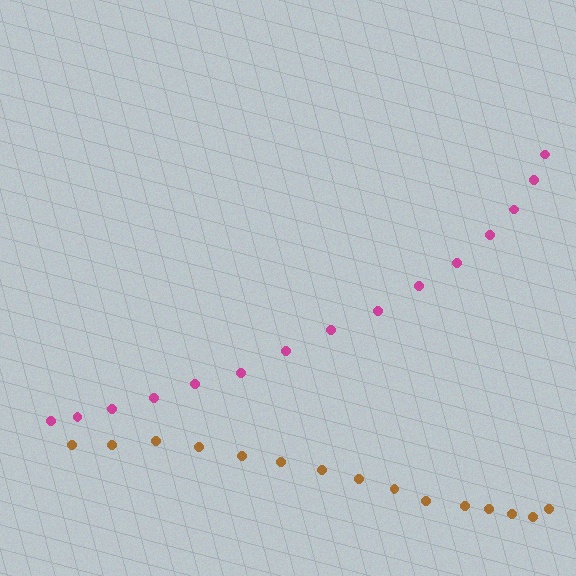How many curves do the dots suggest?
There are 2 distinct paths.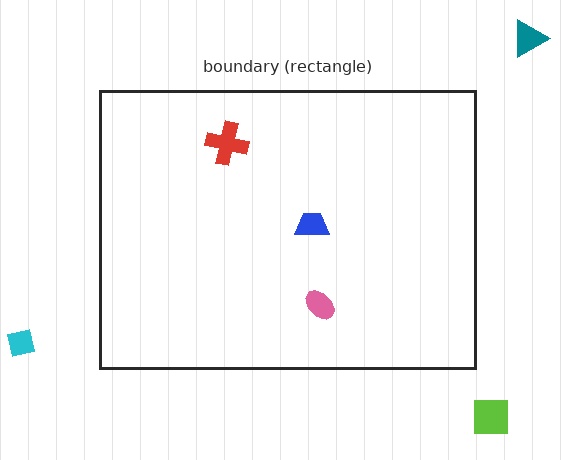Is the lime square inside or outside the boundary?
Outside.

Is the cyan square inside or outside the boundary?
Outside.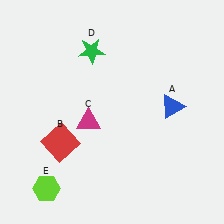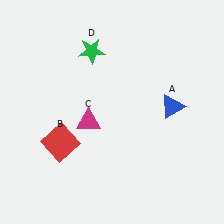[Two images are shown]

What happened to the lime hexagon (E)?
The lime hexagon (E) was removed in Image 2. It was in the bottom-left area of Image 1.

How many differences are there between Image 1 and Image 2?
There is 1 difference between the two images.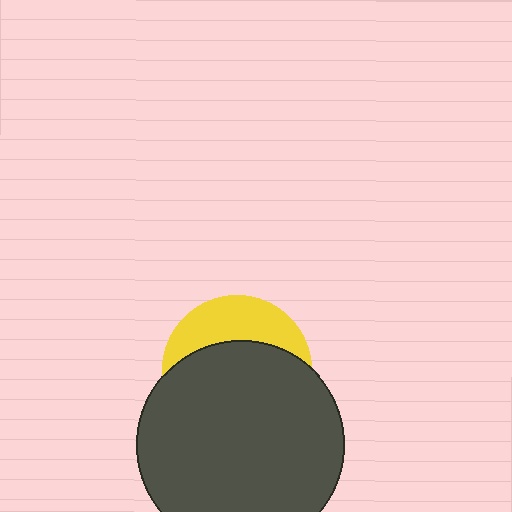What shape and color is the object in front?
The object in front is a dark gray circle.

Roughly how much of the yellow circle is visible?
A small part of it is visible (roughly 33%).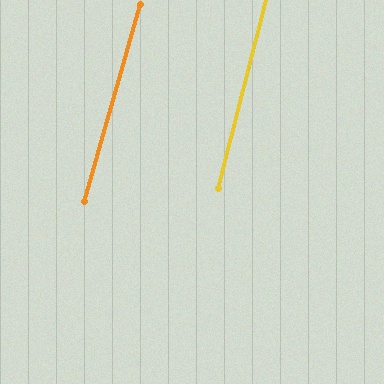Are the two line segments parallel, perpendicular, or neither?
Parallel — their directions differ by only 1.6°.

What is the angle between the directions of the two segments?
Approximately 2 degrees.